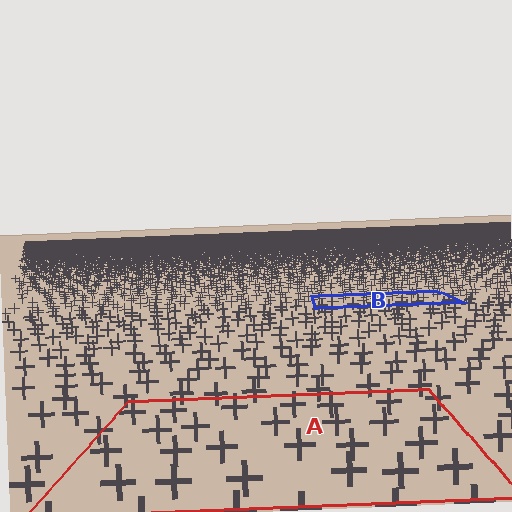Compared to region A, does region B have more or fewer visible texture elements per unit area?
Region B has more texture elements per unit area — they are packed more densely because it is farther away.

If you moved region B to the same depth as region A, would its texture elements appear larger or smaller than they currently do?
They would appear larger. At a closer depth, the same texture elements are projected at a bigger on-screen size.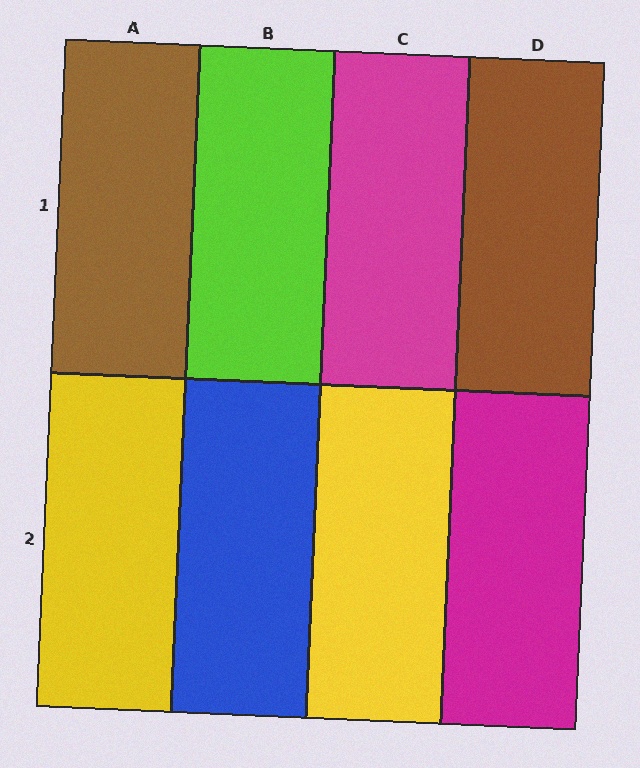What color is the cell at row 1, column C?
Magenta.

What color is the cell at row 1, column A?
Brown.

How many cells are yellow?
2 cells are yellow.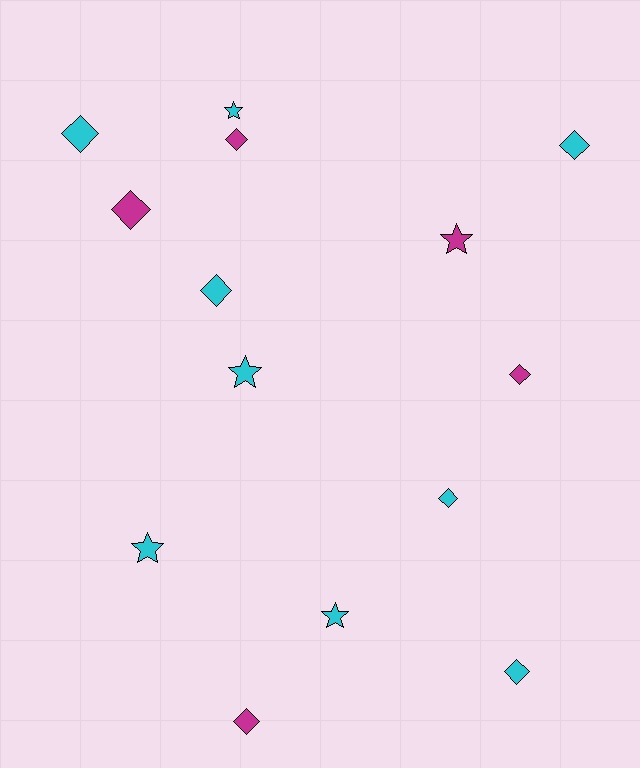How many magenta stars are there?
There is 1 magenta star.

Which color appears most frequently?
Cyan, with 9 objects.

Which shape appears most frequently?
Diamond, with 9 objects.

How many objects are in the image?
There are 14 objects.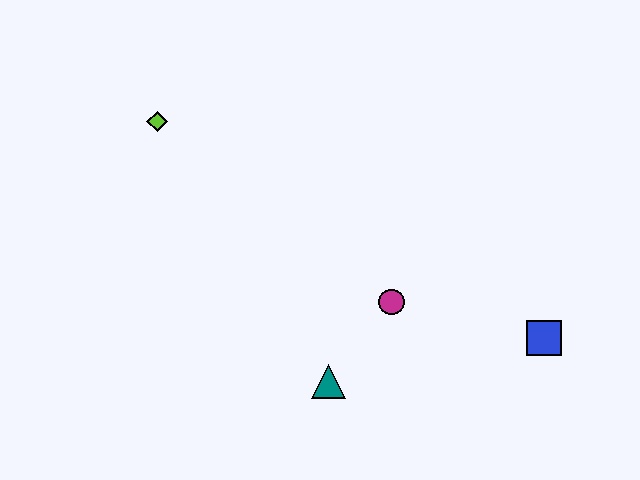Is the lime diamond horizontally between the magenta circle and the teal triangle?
No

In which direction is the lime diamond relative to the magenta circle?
The lime diamond is to the left of the magenta circle.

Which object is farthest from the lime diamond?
The blue square is farthest from the lime diamond.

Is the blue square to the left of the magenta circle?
No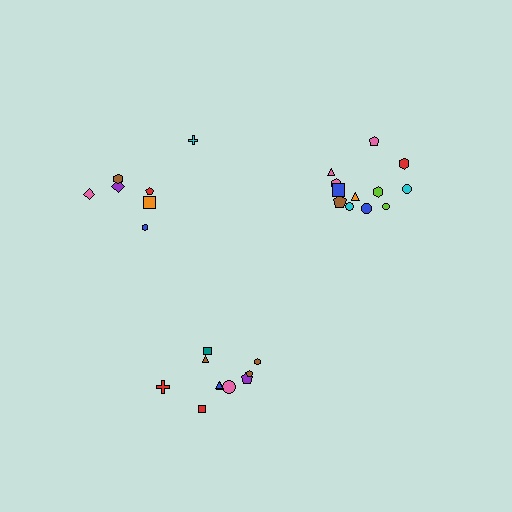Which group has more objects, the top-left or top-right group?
The top-right group.